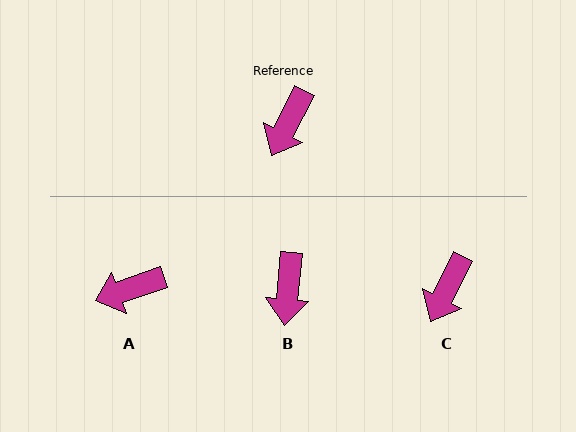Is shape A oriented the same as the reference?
No, it is off by about 44 degrees.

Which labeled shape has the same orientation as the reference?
C.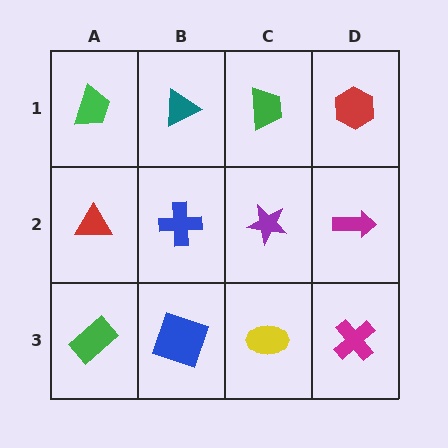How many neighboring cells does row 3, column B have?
3.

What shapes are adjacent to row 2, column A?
A green trapezoid (row 1, column A), a green rectangle (row 3, column A), a blue cross (row 2, column B).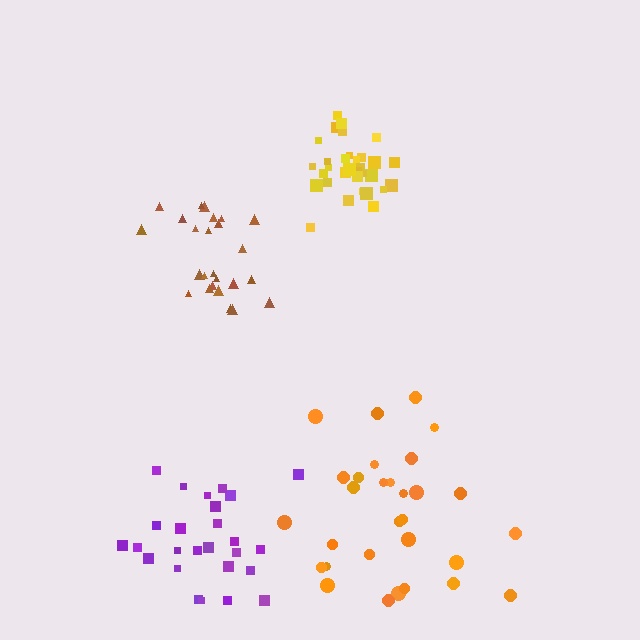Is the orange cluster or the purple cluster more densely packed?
Purple.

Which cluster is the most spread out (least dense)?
Orange.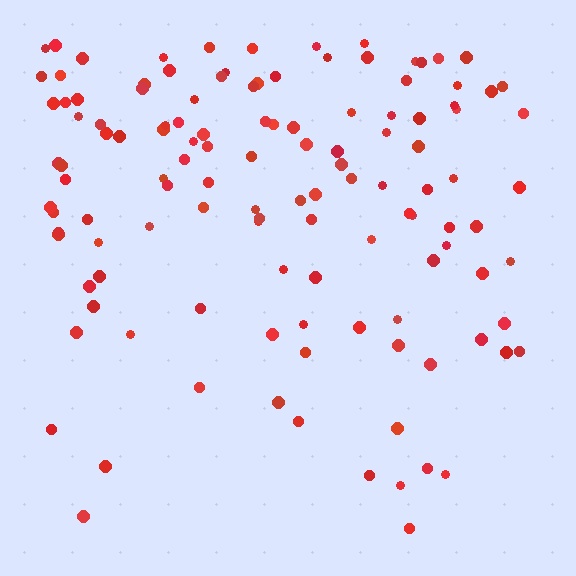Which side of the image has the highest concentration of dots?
The top.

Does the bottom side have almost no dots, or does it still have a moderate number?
Still a moderate number, just noticeably fewer than the top.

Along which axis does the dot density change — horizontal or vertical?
Vertical.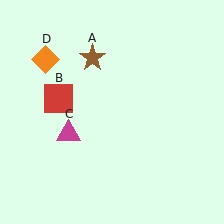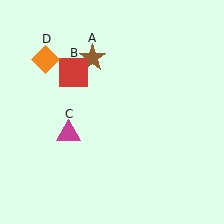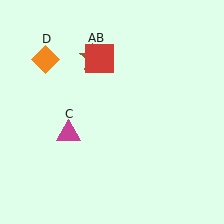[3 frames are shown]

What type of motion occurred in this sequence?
The red square (object B) rotated clockwise around the center of the scene.